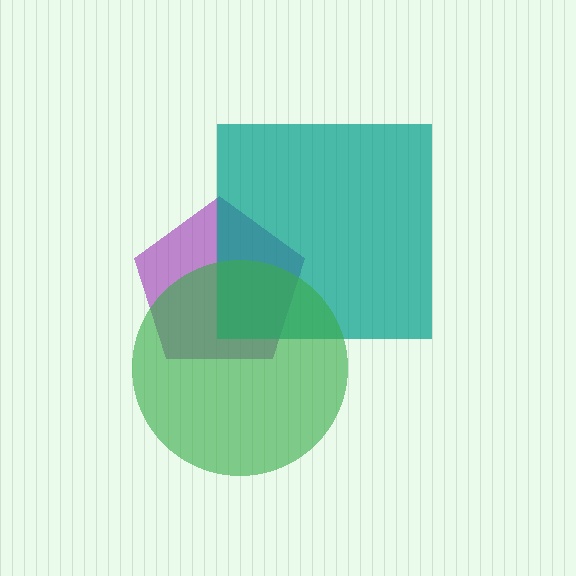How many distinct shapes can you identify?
There are 3 distinct shapes: a purple pentagon, a teal square, a green circle.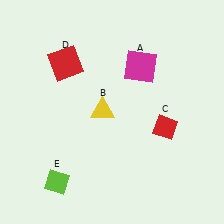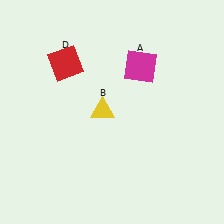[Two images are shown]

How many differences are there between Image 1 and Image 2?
There are 2 differences between the two images.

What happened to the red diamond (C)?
The red diamond (C) was removed in Image 2. It was in the bottom-right area of Image 1.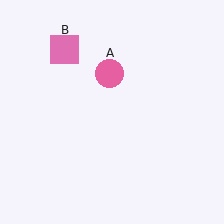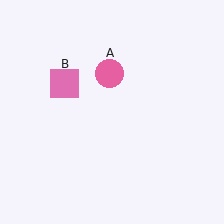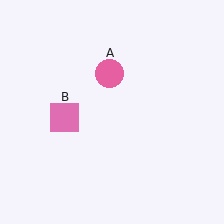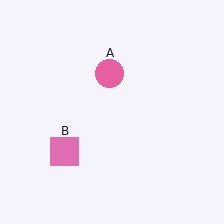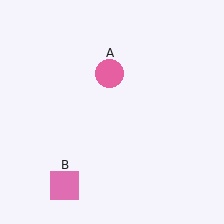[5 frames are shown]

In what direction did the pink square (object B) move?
The pink square (object B) moved down.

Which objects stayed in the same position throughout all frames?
Pink circle (object A) remained stationary.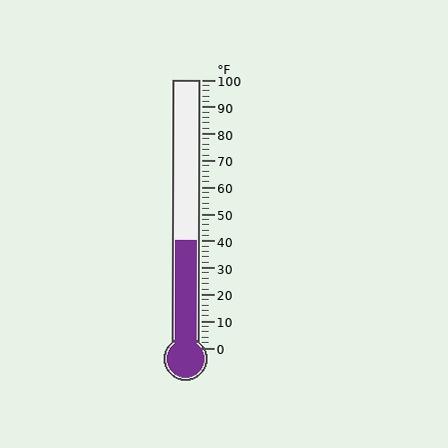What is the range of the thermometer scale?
The thermometer scale ranges from 0°F to 100°F.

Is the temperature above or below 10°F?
The temperature is above 10°F.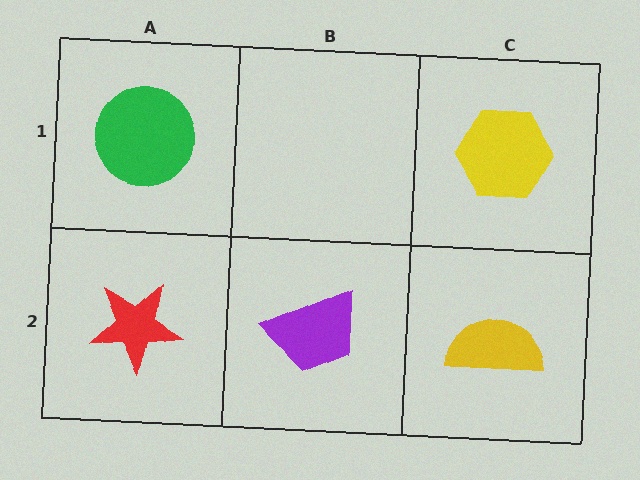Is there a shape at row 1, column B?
No, that cell is empty.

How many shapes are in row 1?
2 shapes.